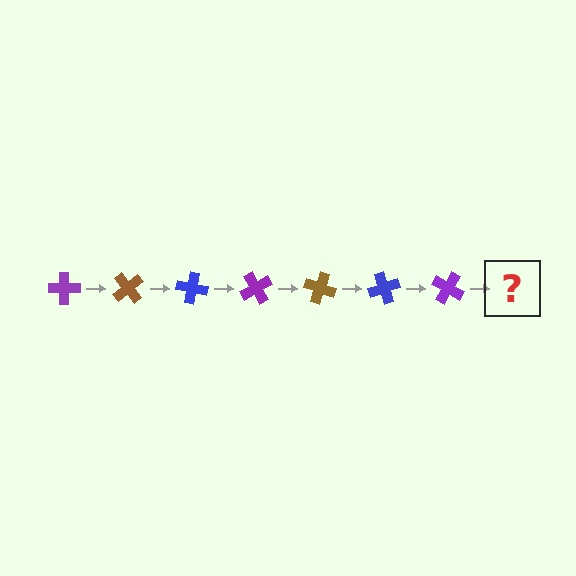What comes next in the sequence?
The next element should be a brown cross, rotated 350 degrees from the start.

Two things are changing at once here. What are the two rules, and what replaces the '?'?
The two rules are that it rotates 50 degrees each step and the color cycles through purple, brown, and blue. The '?' should be a brown cross, rotated 350 degrees from the start.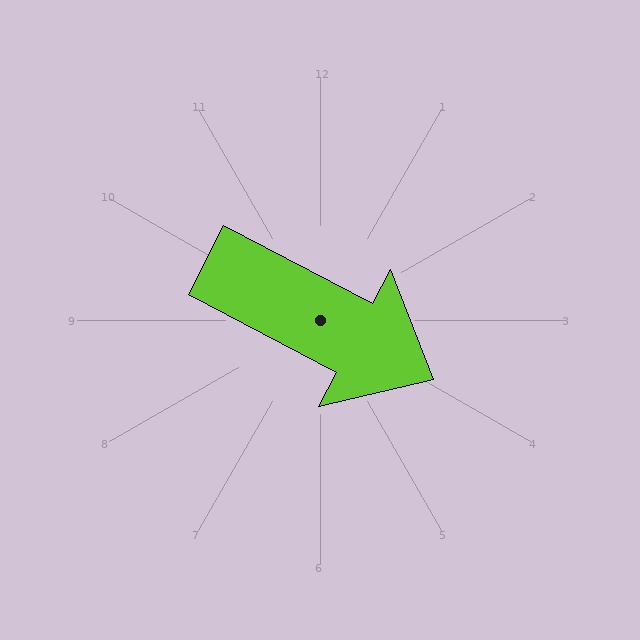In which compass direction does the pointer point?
Southeast.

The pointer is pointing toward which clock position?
Roughly 4 o'clock.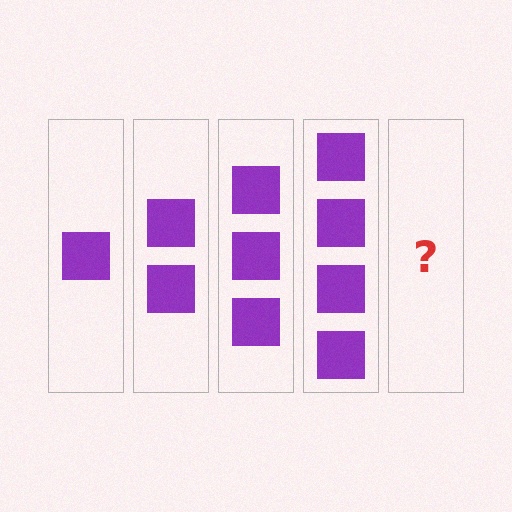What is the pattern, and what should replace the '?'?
The pattern is that each step adds one more square. The '?' should be 5 squares.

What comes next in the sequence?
The next element should be 5 squares.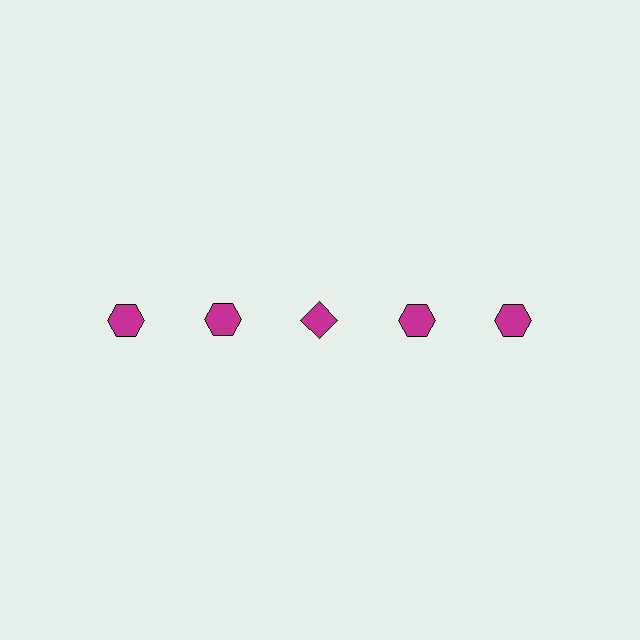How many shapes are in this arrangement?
There are 5 shapes arranged in a grid pattern.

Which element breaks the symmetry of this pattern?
The magenta diamond in the top row, center column breaks the symmetry. All other shapes are magenta hexagons.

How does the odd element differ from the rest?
It has a different shape: diamond instead of hexagon.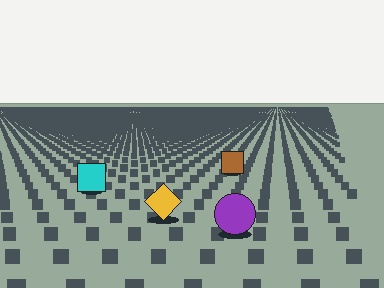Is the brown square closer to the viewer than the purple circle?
No. The purple circle is closer — you can tell from the texture gradient: the ground texture is coarser near it.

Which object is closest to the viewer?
The purple circle is closest. The texture marks near it are larger and more spread out.